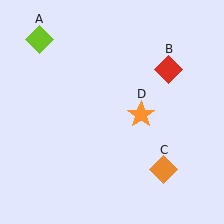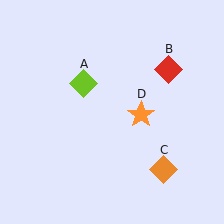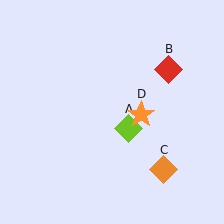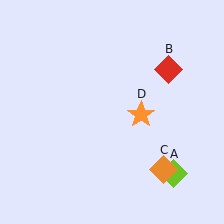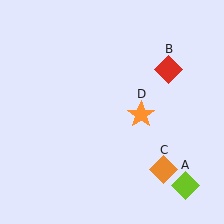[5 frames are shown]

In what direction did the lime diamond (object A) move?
The lime diamond (object A) moved down and to the right.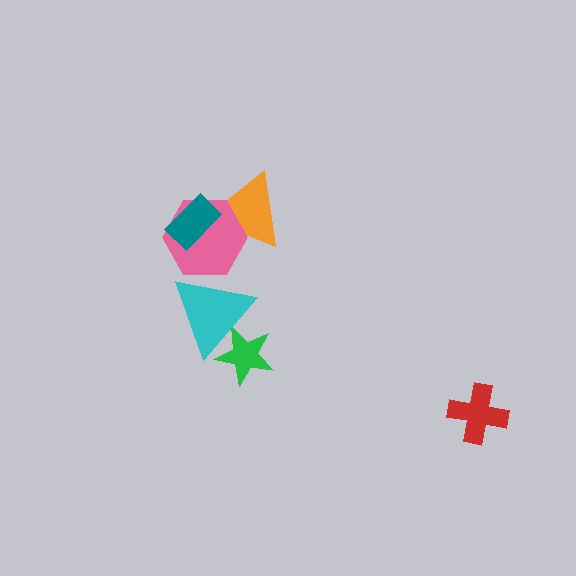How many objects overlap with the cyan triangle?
2 objects overlap with the cyan triangle.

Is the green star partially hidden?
Yes, it is partially covered by another shape.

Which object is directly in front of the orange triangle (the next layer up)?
The pink hexagon is directly in front of the orange triangle.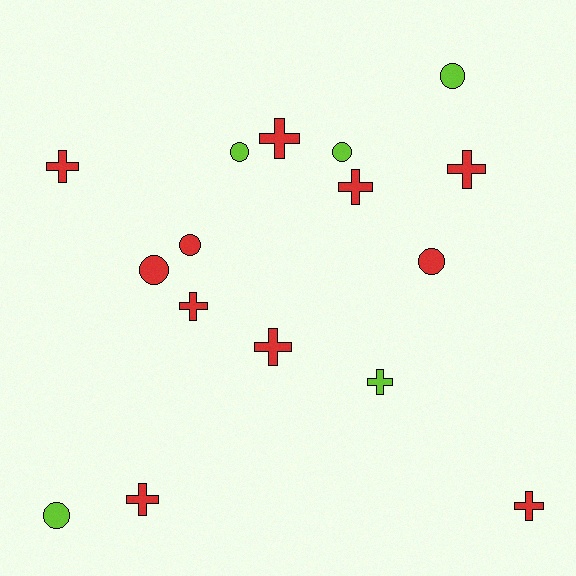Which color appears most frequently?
Red, with 11 objects.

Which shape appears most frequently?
Cross, with 9 objects.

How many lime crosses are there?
There is 1 lime cross.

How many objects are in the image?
There are 16 objects.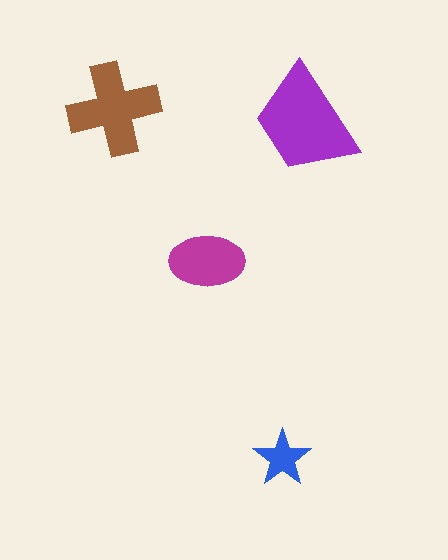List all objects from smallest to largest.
The blue star, the magenta ellipse, the brown cross, the purple trapezoid.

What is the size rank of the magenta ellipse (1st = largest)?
3rd.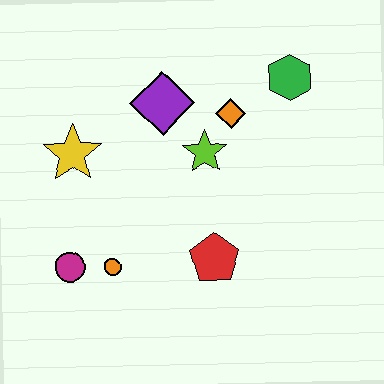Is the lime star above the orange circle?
Yes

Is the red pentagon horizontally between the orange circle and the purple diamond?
No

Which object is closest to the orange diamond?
The lime star is closest to the orange diamond.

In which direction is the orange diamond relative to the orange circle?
The orange diamond is above the orange circle.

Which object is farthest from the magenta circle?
The green hexagon is farthest from the magenta circle.